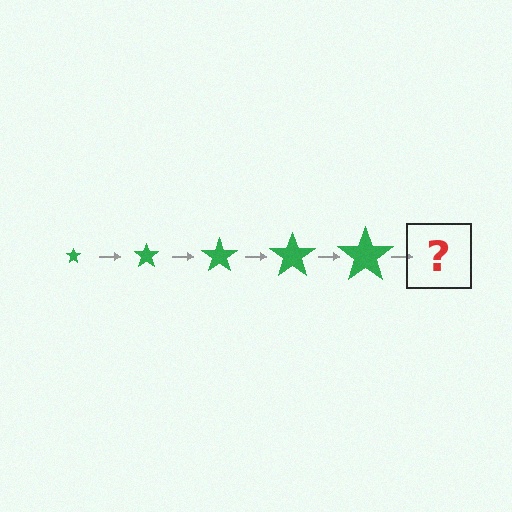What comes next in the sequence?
The next element should be a green star, larger than the previous one.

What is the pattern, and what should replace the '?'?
The pattern is that the star gets progressively larger each step. The '?' should be a green star, larger than the previous one.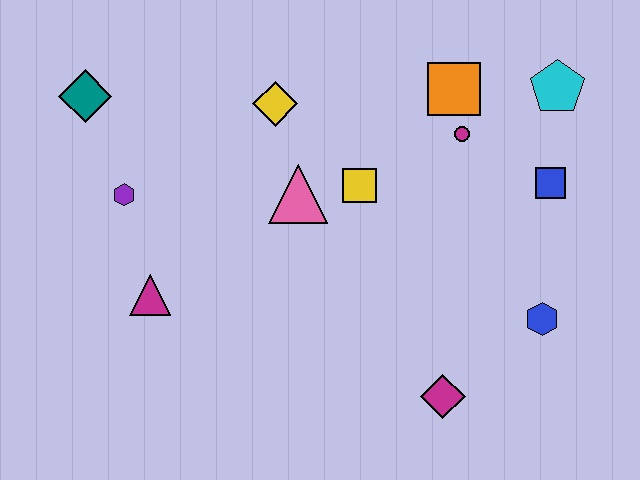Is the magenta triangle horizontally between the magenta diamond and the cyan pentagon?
No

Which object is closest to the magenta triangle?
The purple hexagon is closest to the magenta triangle.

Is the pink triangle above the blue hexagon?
Yes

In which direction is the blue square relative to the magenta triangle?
The blue square is to the right of the magenta triangle.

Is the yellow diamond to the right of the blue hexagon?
No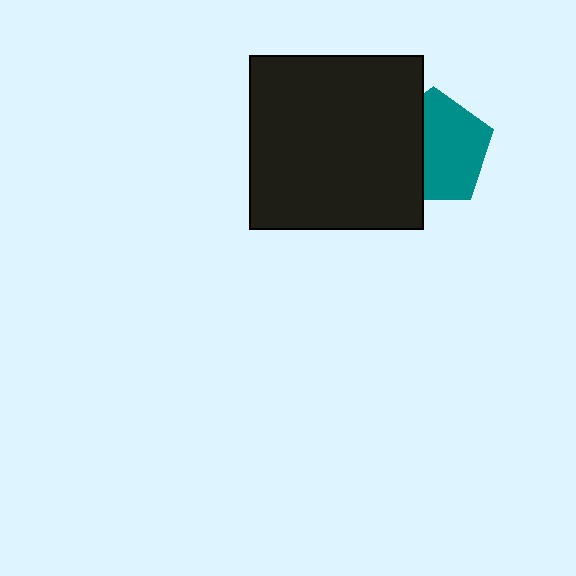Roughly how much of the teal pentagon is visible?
About half of it is visible (roughly 62%).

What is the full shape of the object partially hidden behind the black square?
The partially hidden object is a teal pentagon.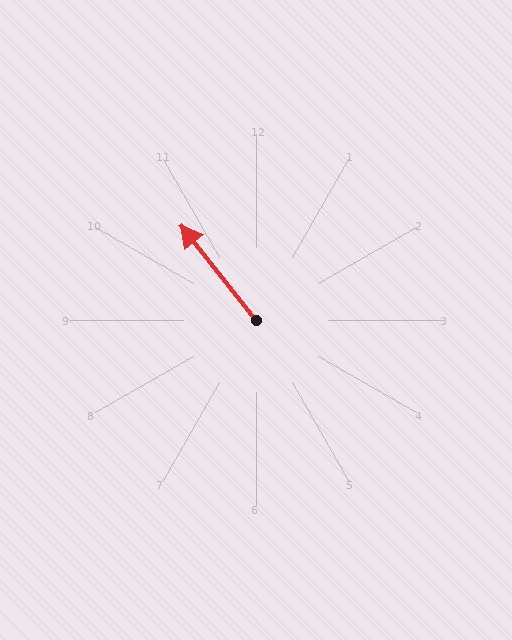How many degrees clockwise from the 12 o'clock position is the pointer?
Approximately 322 degrees.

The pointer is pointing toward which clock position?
Roughly 11 o'clock.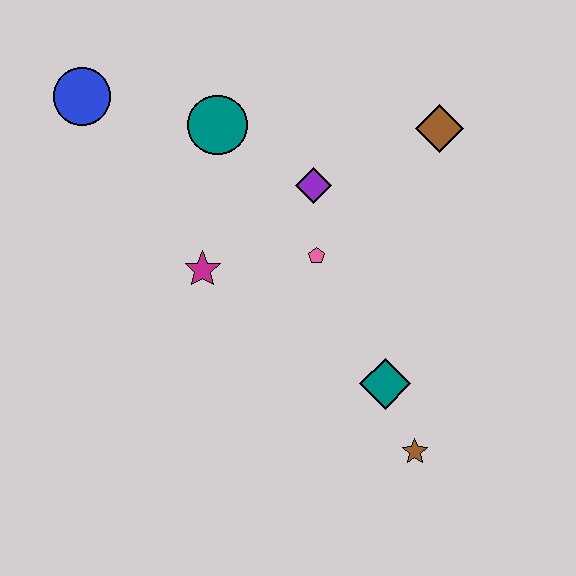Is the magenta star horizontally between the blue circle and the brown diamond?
Yes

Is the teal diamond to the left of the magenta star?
No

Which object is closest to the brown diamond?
The purple diamond is closest to the brown diamond.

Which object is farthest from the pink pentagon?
The blue circle is farthest from the pink pentagon.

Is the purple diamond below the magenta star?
No